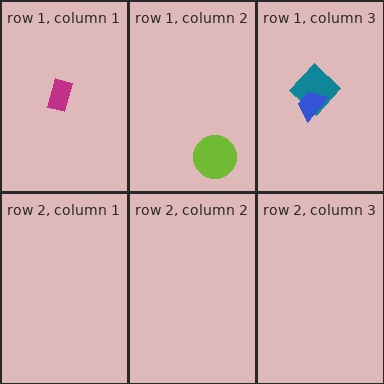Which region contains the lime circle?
The row 1, column 2 region.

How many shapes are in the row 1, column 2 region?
1.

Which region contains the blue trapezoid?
The row 1, column 3 region.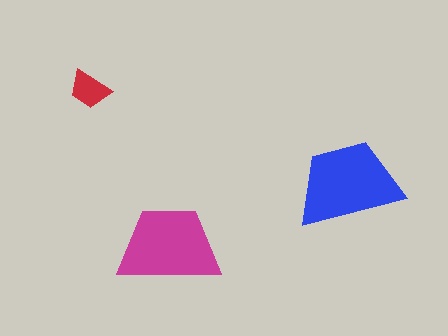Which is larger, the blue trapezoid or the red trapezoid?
The blue one.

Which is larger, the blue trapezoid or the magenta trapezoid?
The blue one.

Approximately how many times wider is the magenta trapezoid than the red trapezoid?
About 2.5 times wider.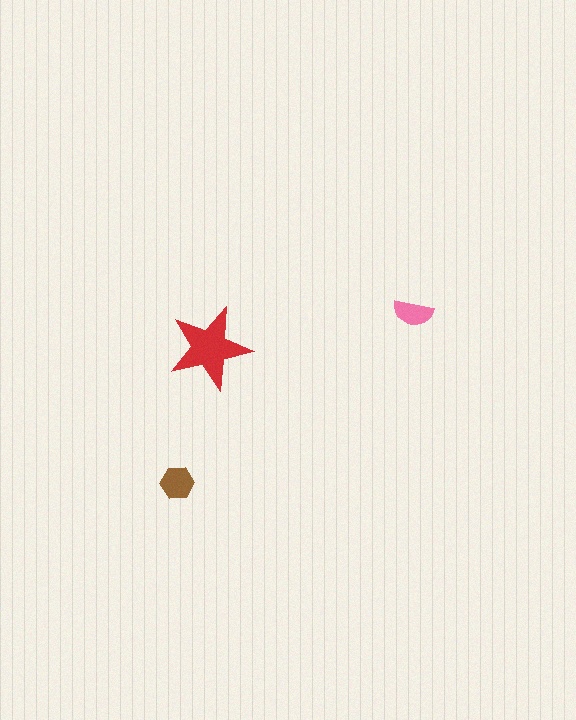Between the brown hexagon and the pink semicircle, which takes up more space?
The brown hexagon.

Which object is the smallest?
The pink semicircle.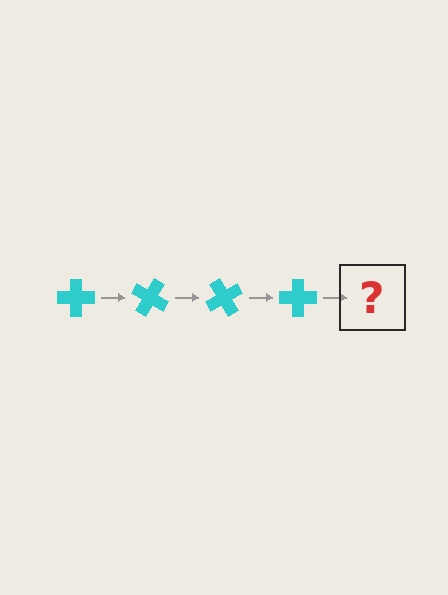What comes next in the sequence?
The next element should be a cyan cross rotated 120 degrees.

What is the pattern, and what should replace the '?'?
The pattern is that the cross rotates 30 degrees each step. The '?' should be a cyan cross rotated 120 degrees.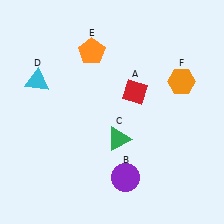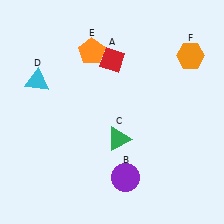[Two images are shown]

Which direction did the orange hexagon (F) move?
The orange hexagon (F) moved up.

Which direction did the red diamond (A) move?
The red diamond (A) moved up.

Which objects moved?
The objects that moved are: the red diamond (A), the orange hexagon (F).